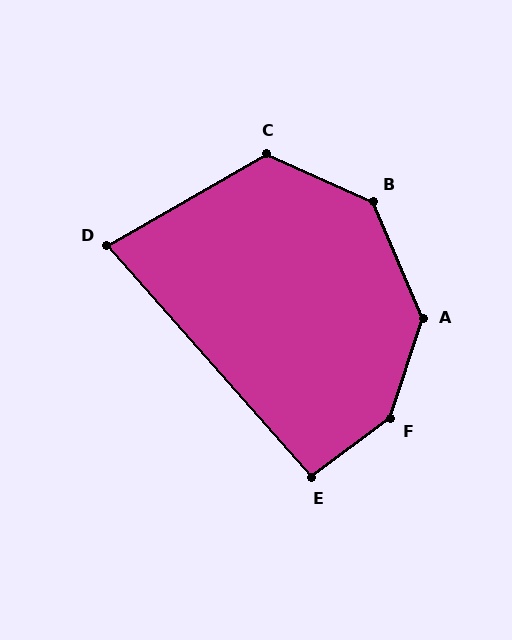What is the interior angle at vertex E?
Approximately 95 degrees (approximately right).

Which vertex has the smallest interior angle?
D, at approximately 79 degrees.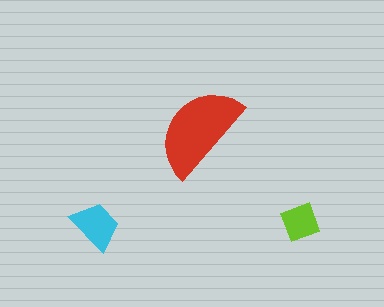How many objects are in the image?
There are 3 objects in the image.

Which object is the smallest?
The lime square.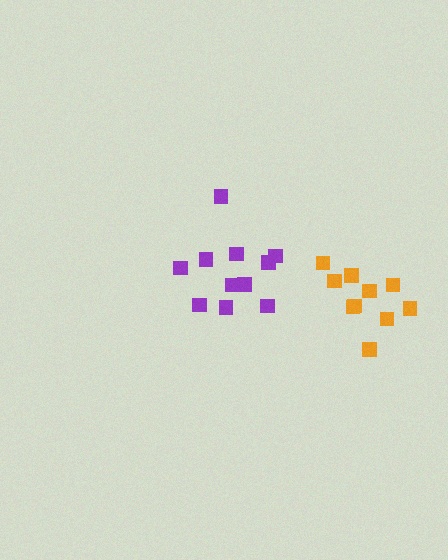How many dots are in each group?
Group 1: 10 dots, Group 2: 11 dots (21 total).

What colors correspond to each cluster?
The clusters are colored: orange, purple.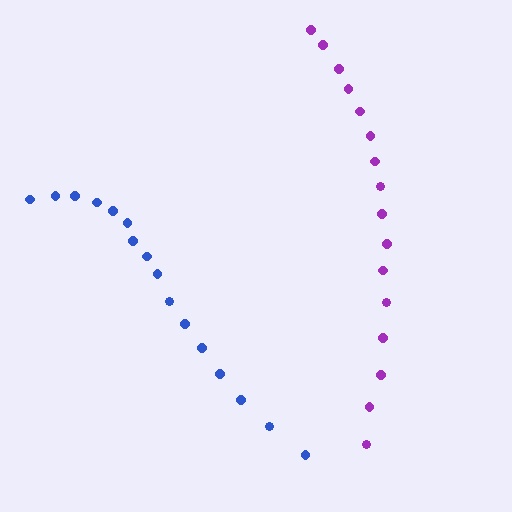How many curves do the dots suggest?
There are 2 distinct paths.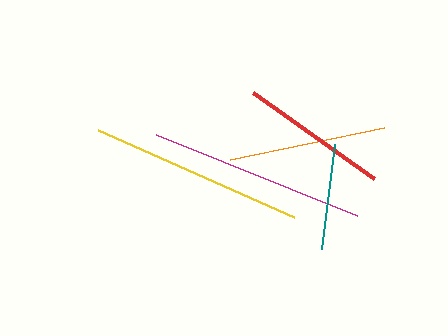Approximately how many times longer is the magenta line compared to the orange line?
The magenta line is approximately 1.4 times the length of the orange line.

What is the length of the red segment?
The red segment is approximately 148 pixels long.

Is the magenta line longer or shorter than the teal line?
The magenta line is longer than the teal line.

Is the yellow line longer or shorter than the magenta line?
The magenta line is longer than the yellow line.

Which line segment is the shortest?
The teal line is the shortest at approximately 106 pixels.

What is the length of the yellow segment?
The yellow segment is approximately 215 pixels long.